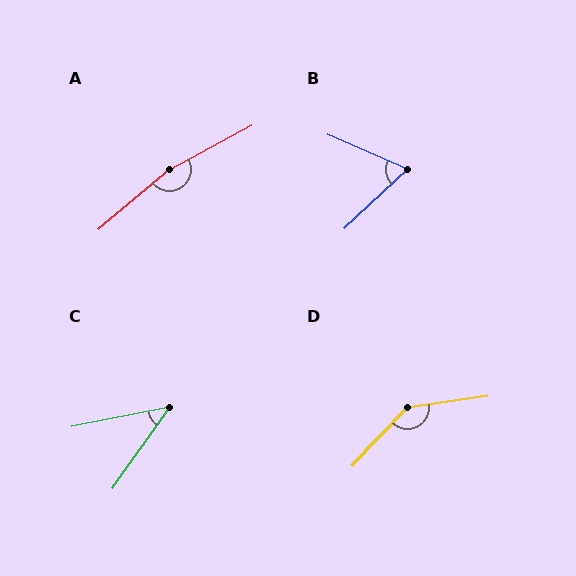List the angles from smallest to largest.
C (44°), B (67°), D (141°), A (169°).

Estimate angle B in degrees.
Approximately 67 degrees.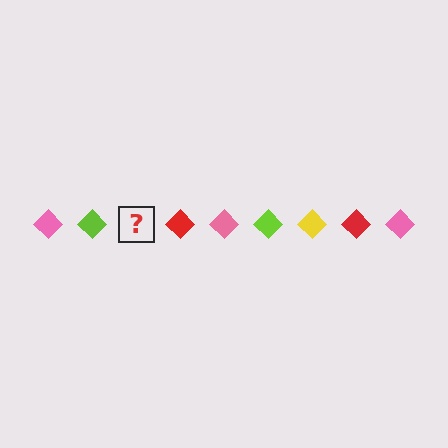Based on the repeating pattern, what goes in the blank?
The blank should be a yellow diamond.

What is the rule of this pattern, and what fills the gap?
The rule is that the pattern cycles through pink, lime, yellow, red diamonds. The gap should be filled with a yellow diamond.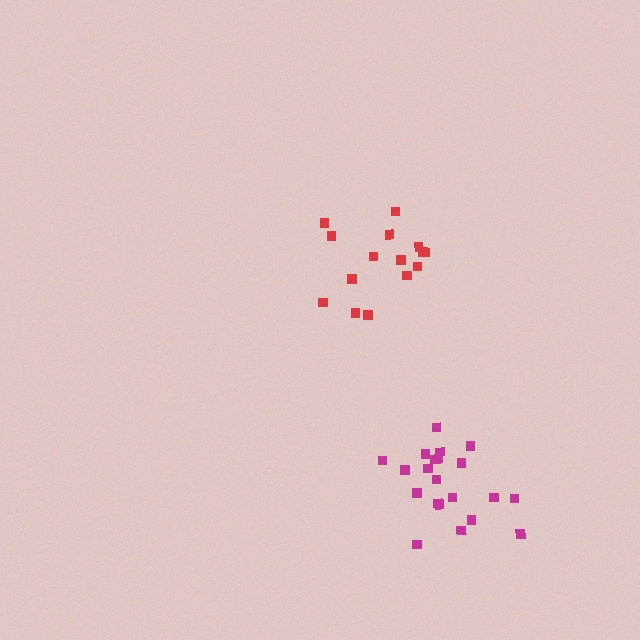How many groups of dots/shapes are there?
There are 2 groups.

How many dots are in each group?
Group 1: 15 dots, Group 2: 21 dots (36 total).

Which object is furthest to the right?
The magenta cluster is rightmost.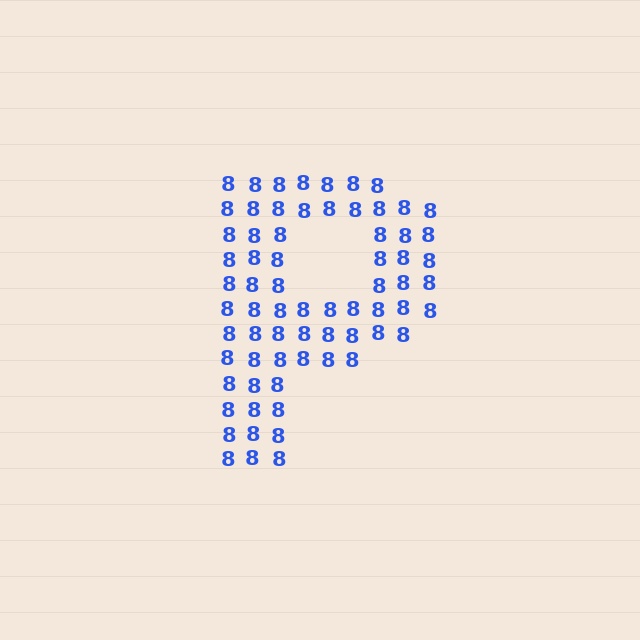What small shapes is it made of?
It is made of small digit 8's.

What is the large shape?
The large shape is the letter P.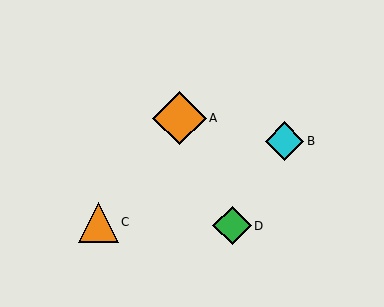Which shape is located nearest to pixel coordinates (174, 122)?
The orange diamond (labeled A) at (179, 118) is nearest to that location.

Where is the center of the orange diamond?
The center of the orange diamond is at (179, 118).